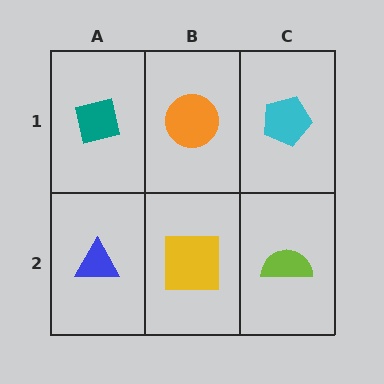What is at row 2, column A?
A blue triangle.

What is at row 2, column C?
A lime semicircle.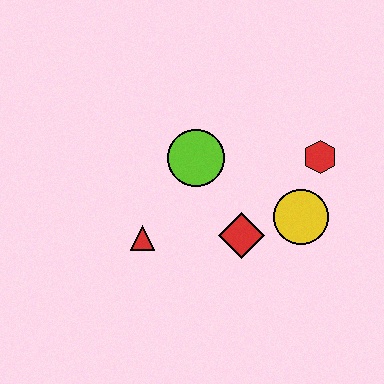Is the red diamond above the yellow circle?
No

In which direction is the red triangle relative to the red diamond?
The red triangle is to the left of the red diamond.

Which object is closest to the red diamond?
The yellow circle is closest to the red diamond.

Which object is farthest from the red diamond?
The red hexagon is farthest from the red diamond.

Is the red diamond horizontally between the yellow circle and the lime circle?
Yes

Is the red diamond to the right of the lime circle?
Yes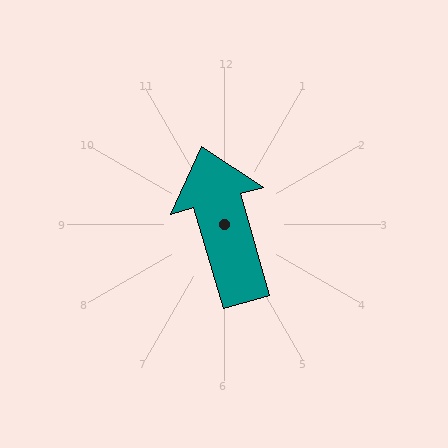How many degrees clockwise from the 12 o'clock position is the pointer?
Approximately 344 degrees.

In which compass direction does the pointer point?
North.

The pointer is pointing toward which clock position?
Roughly 11 o'clock.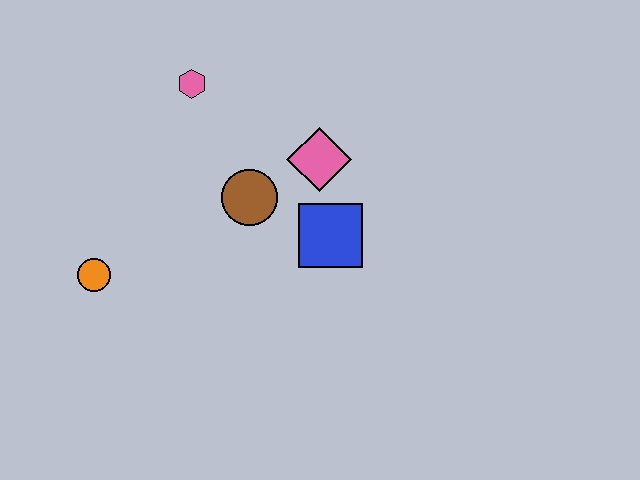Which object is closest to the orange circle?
The brown circle is closest to the orange circle.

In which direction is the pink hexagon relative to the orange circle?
The pink hexagon is above the orange circle.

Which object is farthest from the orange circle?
The pink diamond is farthest from the orange circle.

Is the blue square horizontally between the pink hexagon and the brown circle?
No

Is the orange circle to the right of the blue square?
No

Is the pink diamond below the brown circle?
No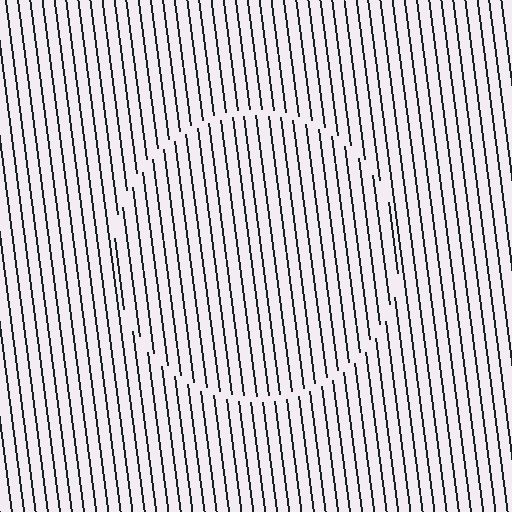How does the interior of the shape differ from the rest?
The interior of the shape contains the same grating, shifted by half a period — the contour is defined by the phase discontinuity where line-ends from the inner and outer gratings abut.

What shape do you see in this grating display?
An illusory circle. The interior of the shape contains the same grating, shifted by half a period — the contour is defined by the phase discontinuity where line-ends from the inner and outer gratings abut.